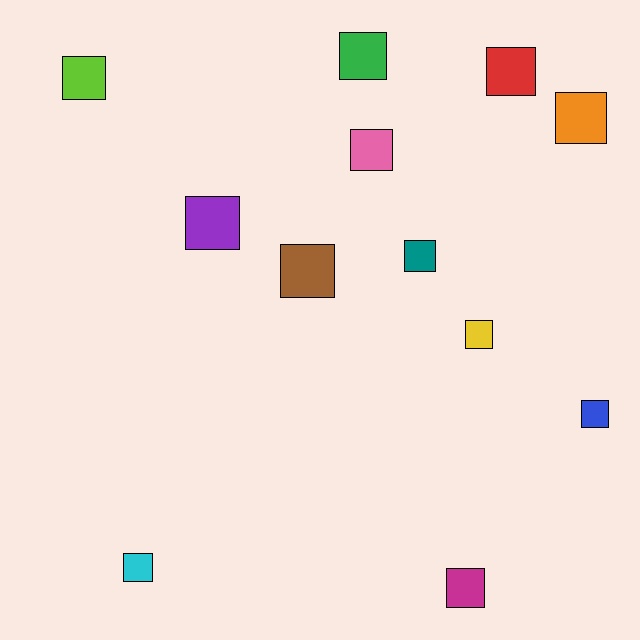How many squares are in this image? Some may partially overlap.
There are 12 squares.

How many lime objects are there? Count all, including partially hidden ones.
There is 1 lime object.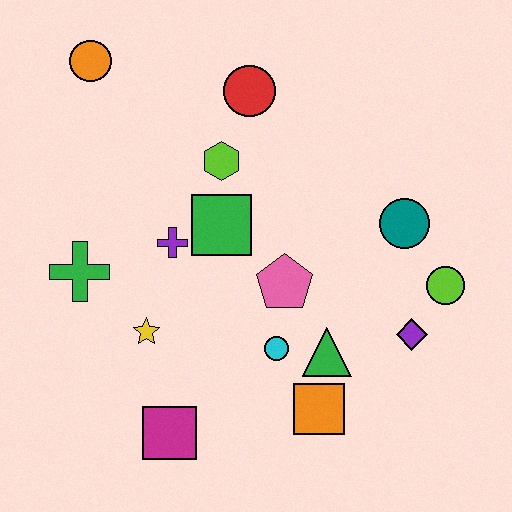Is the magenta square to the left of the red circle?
Yes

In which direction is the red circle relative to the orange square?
The red circle is above the orange square.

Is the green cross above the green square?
No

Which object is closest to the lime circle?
The purple diamond is closest to the lime circle.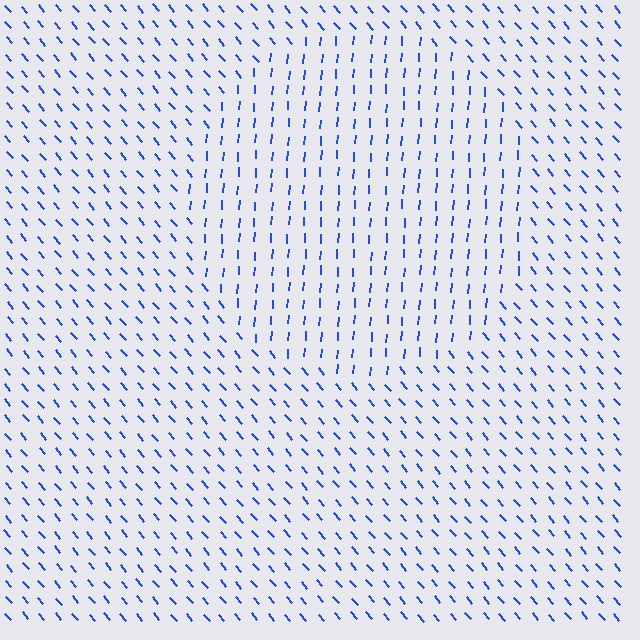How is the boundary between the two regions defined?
The boundary is defined purely by a change in line orientation (approximately 45 degrees difference). All lines are the same color and thickness.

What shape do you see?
I see a circle.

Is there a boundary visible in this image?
Yes, there is a texture boundary formed by a change in line orientation.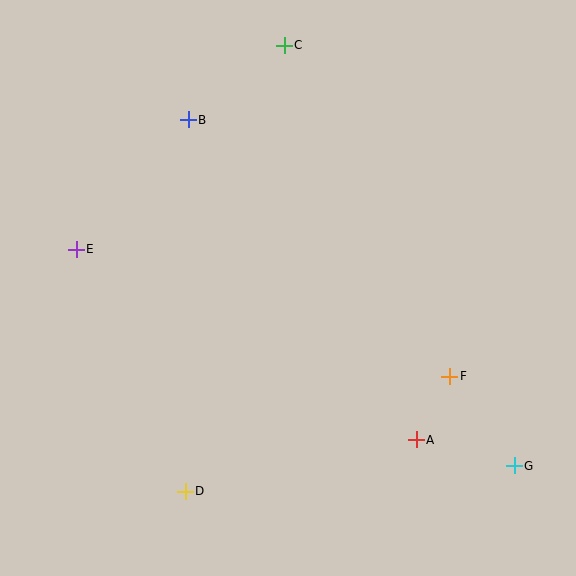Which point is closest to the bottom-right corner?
Point G is closest to the bottom-right corner.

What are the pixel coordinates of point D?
Point D is at (185, 491).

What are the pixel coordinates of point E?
Point E is at (76, 249).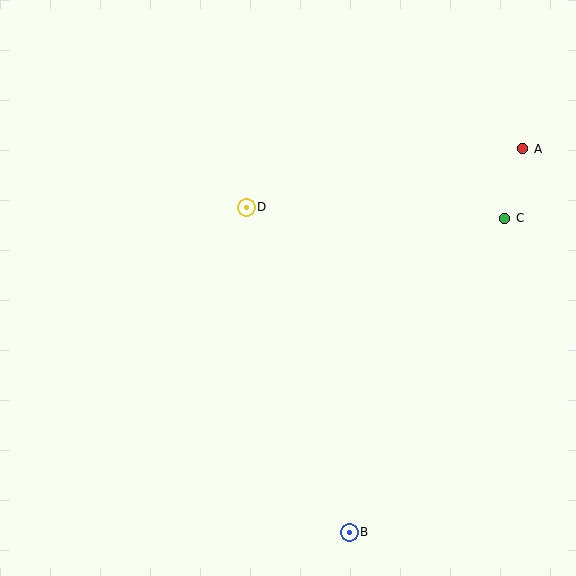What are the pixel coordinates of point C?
Point C is at (505, 218).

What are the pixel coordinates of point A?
Point A is at (523, 149).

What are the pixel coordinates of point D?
Point D is at (246, 207).